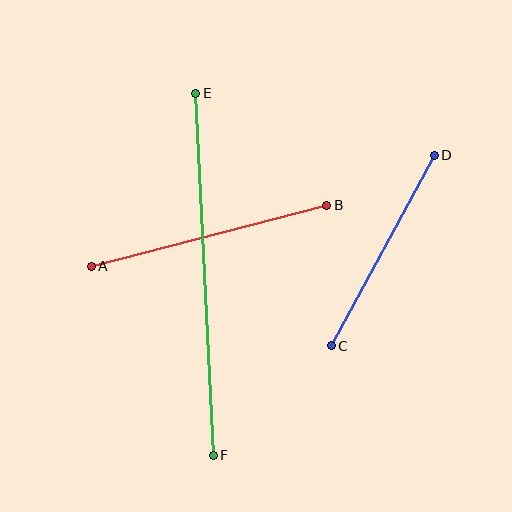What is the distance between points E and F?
The distance is approximately 362 pixels.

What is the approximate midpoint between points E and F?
The midpoint is at approximately (205, 274) pixels.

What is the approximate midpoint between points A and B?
The midpoint is at approximately (209, 236) pixels.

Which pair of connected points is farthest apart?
Points E and F are farthest apart.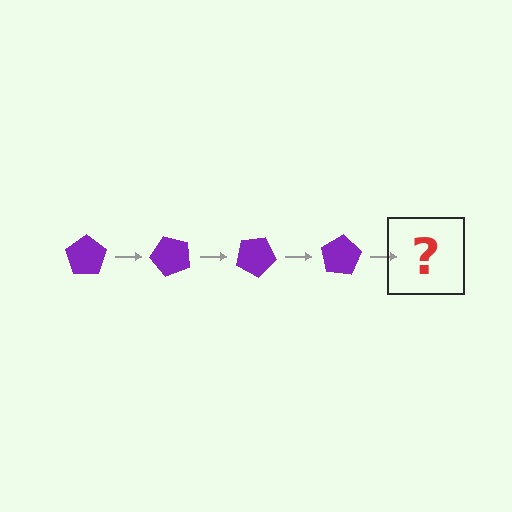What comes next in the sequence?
The next element should be a purple pentagon rotated 200 degrees.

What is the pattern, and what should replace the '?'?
The pattern is that the pentagon rotates 50 degrees each step. The '?' should be a purple pentagon rotated 200 degrees.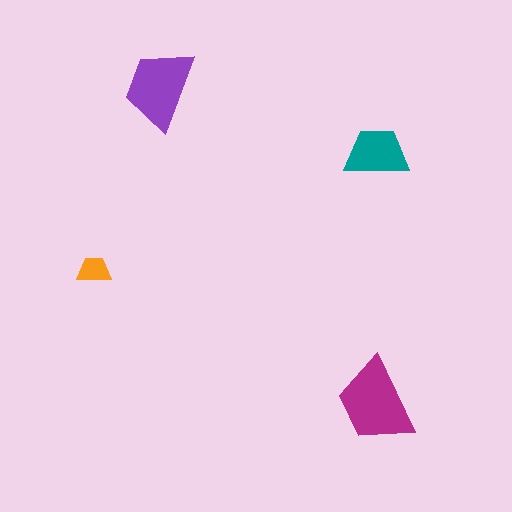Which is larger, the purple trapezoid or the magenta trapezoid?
The magenta one.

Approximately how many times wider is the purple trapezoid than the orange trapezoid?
About 2.5 times wider.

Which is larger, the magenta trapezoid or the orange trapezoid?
The magenta one.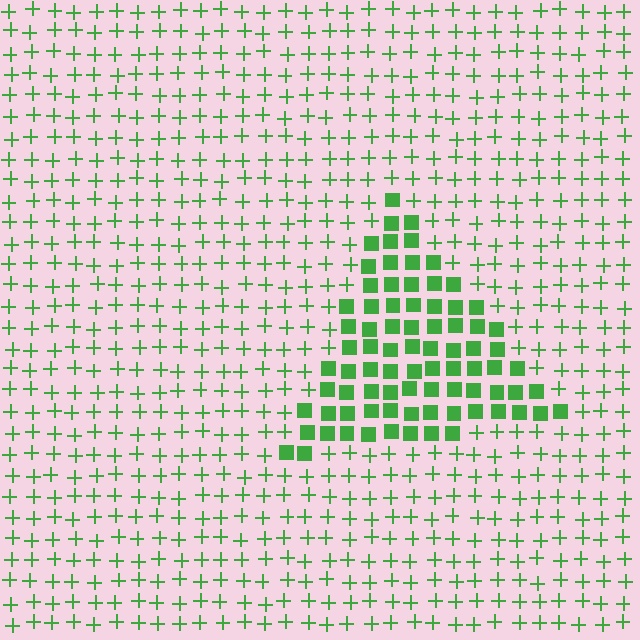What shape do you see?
I see a triangle.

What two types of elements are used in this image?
The image uses squares inside the triangle region and plus signs outside it.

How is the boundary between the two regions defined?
The boundary is defined by a change in element shape: squares inside vs. plus signs outside. All elements share the same color and spacing.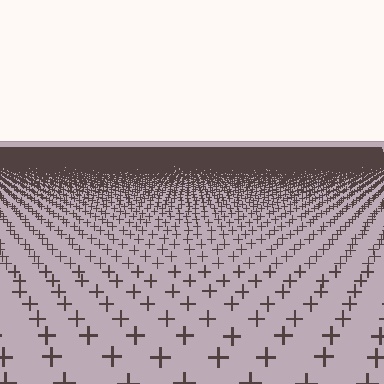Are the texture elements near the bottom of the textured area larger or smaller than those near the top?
Larger. Near the bottom, elements are closer to the viewer and appear at a bigger on-screen size.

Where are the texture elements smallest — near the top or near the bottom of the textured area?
Near the top.